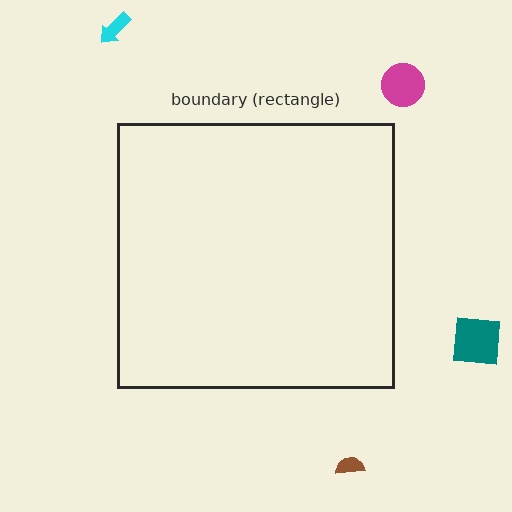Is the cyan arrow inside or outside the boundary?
Outside.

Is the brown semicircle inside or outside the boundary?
Outside.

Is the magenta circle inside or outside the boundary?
Outside.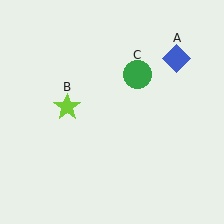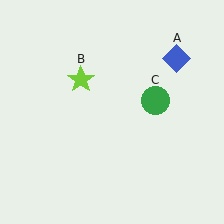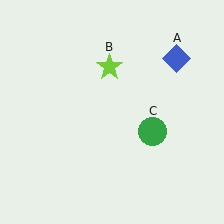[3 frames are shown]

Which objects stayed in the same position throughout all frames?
Blue diamond (object A) remained stationary.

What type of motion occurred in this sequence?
The lime star (object B), green circle (object C) rotated clockwise around the center of the scene.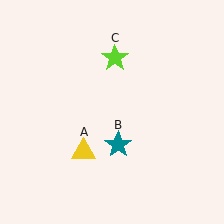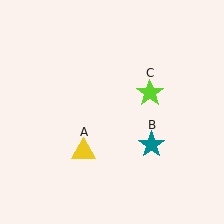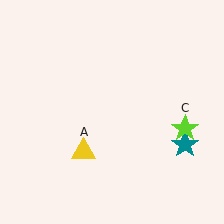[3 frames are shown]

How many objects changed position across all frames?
2 objects changed position: teal star (object B), lime star (object C).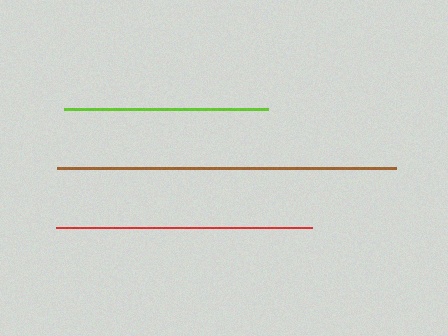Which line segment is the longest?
The brown line is the longest at approximately 339 pixels.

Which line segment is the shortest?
The lime line is the shortest at approximately 204 pixels.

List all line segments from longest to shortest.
From longest to shortest: brown, red, lime.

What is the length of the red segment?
The red segment is approximately 256 pixels long.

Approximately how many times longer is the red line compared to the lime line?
The red line is approximately 1.3 times the length of the lime line.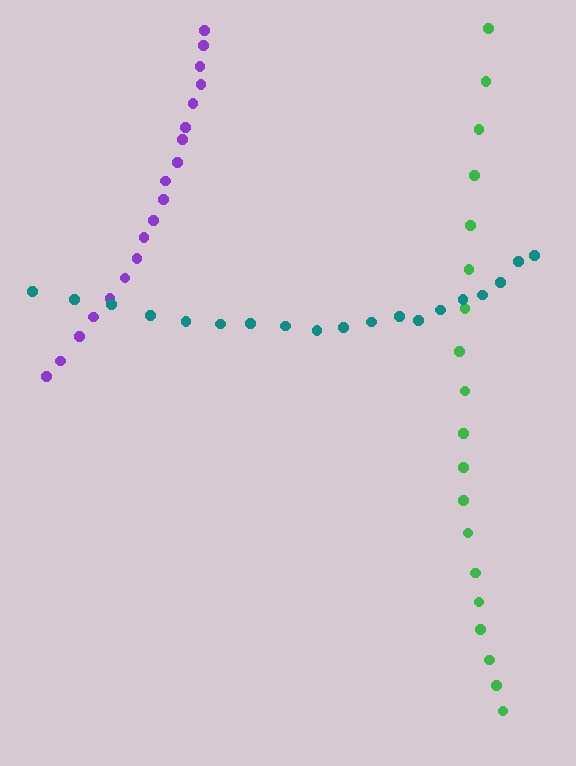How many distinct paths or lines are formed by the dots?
There are 3 distinct paths.